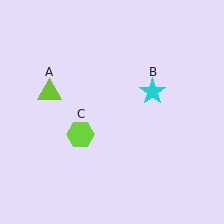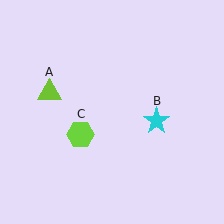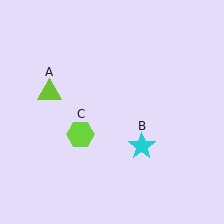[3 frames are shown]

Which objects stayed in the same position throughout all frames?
Lime triangle (object A) and lime hexagon (object C) remained stationary.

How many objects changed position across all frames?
1 object changed position: cyan star (object B).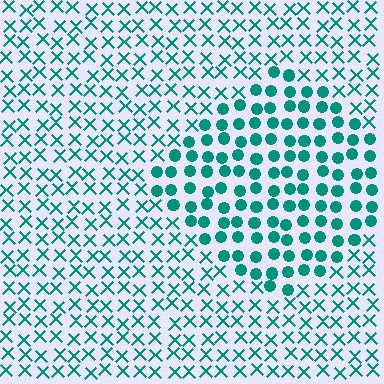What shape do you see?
I see a diamond.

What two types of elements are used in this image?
The image uses circles inside the diamond region and X marks outside it.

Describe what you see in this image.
The image is filled with small teal elements arranged in a uniform grid. A diamond-shaped region contains circles, while the surrounding area contains X marks. The boundary is defined purely by the change in element shape.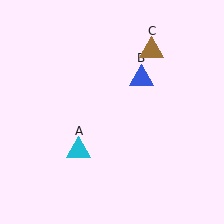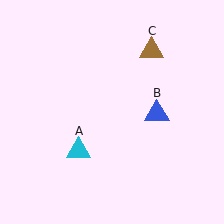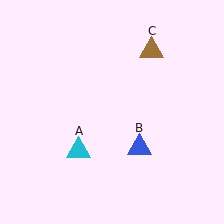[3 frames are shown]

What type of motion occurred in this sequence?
The blue triangle (object B) rotated clockwise around the center of the scene.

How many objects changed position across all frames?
1 object changed position: blue triangle (object B).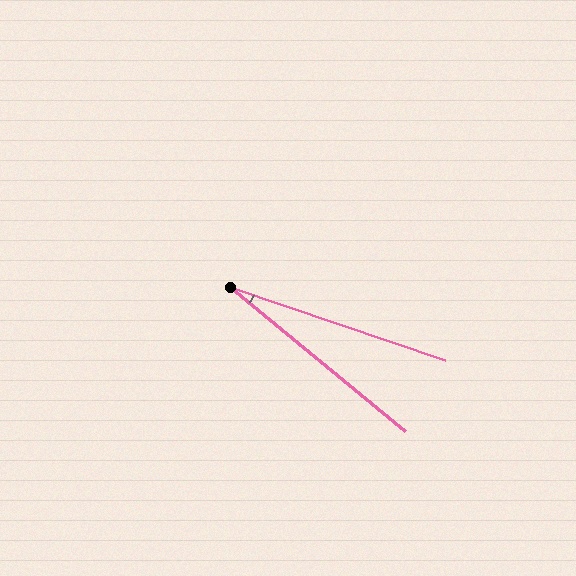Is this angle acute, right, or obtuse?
It is acute.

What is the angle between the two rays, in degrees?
Approximately 20 degrees.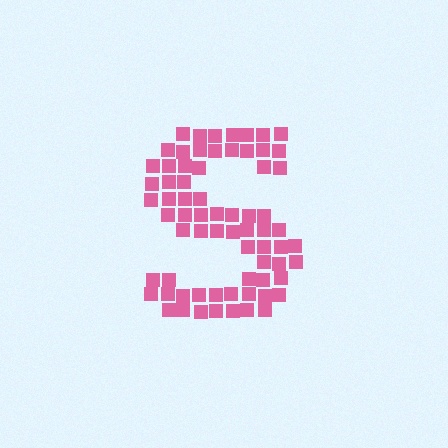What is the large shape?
The large shape is the letter S.